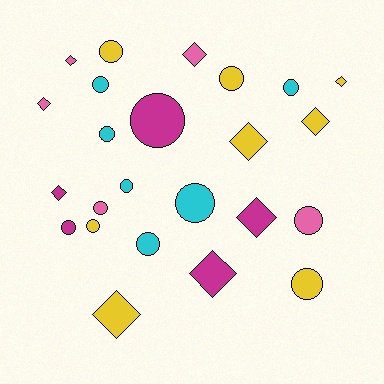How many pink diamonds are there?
There are 3 pink diamonds.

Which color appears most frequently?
Yellow, with 8 objects.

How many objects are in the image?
There are 24 objects.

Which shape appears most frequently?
Circle, with 14 objects.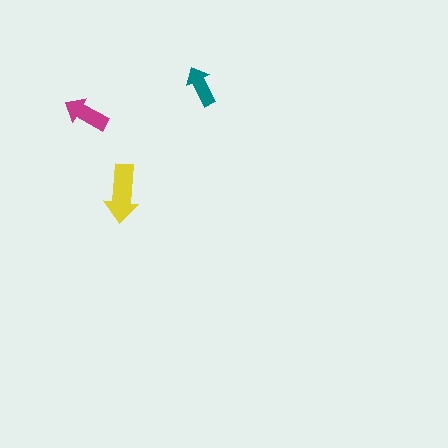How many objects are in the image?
There are 3 objects in the image.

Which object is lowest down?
The yellow arrow is bottommost.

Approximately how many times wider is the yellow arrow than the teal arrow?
About 1.5 times wider.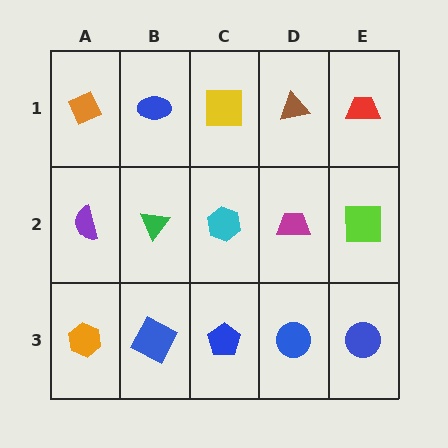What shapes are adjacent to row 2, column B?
A blue ellipse (row 1, column B), a blue square (row 3, column B), a purple semicircle (row 2, column A), a cyan hexagon (row 2, column C).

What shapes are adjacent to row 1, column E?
A lime square (row 2, column E), a brown triangle (row 1, column D).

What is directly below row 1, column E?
A lime square.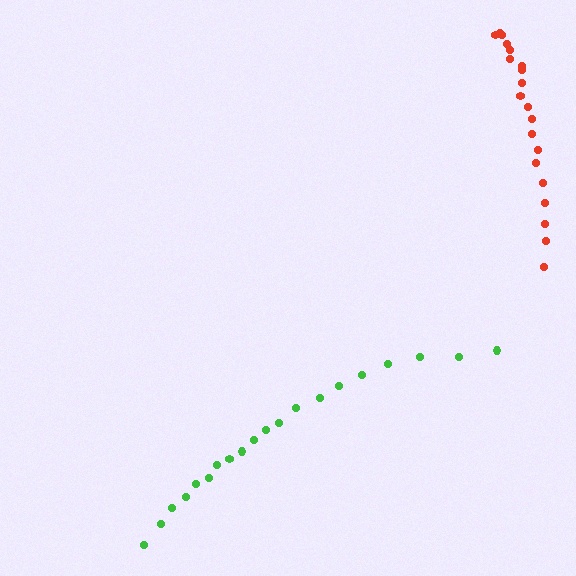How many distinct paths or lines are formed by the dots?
There are 2 distinct paths.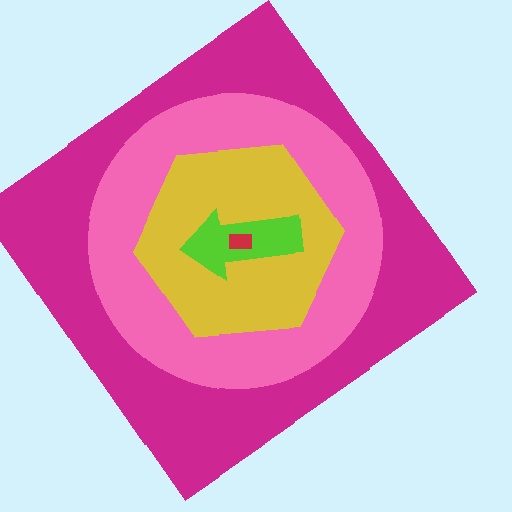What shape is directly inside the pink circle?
The yellow hexagon.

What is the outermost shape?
The magenta diamond.